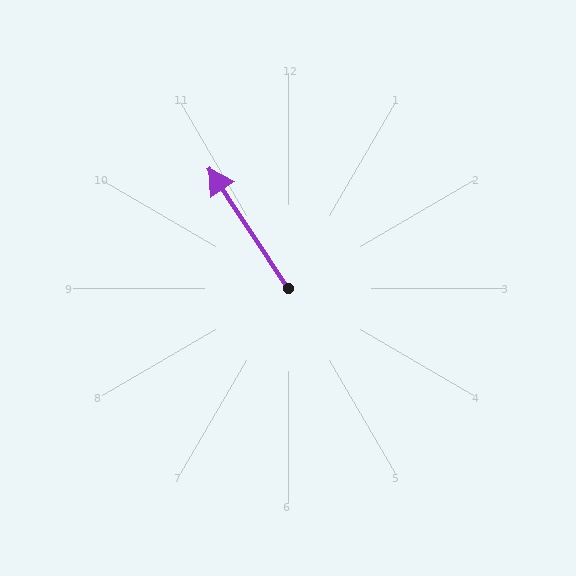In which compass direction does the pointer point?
Northwest.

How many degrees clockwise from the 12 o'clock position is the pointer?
Approximately 326 degrees.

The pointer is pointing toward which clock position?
Roughly 11 o'clock.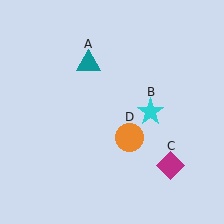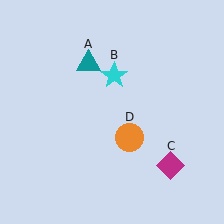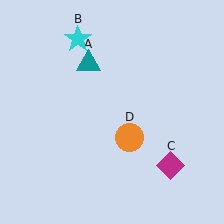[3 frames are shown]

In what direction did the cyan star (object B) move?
The cyan star (object B) moved up and to the left.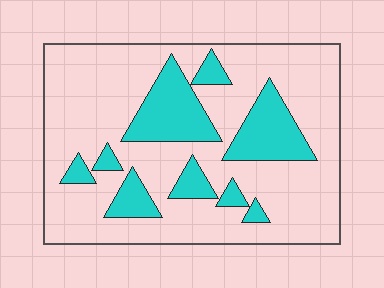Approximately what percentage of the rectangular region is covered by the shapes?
Approximately 25%.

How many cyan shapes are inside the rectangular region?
9.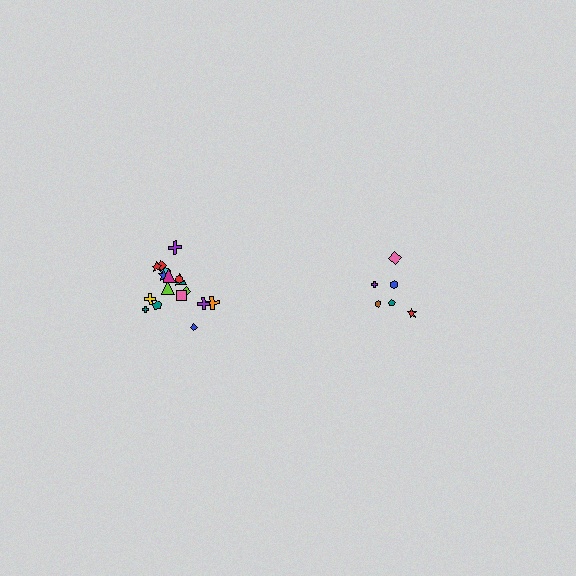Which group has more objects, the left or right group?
The left group.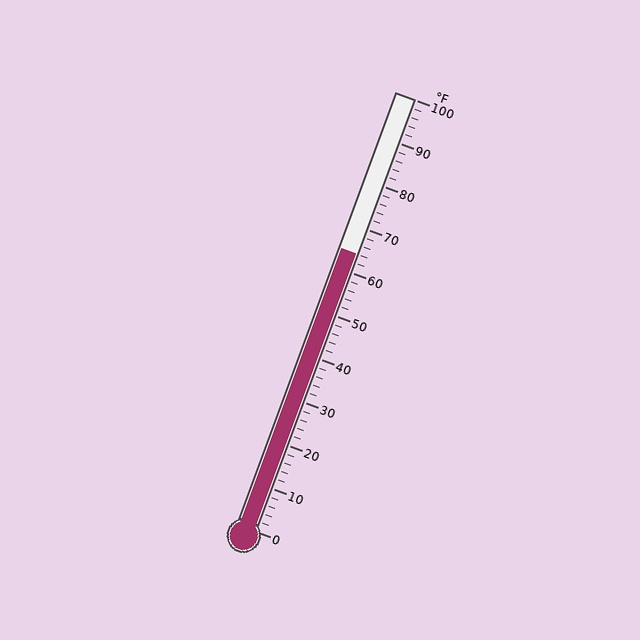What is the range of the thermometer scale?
The thermometer scale ranges from 0°F to 100°F.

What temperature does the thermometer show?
The thermometer shows approximately 64°F.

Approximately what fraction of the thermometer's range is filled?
The thermometer is filled to approximately 65% of its range.